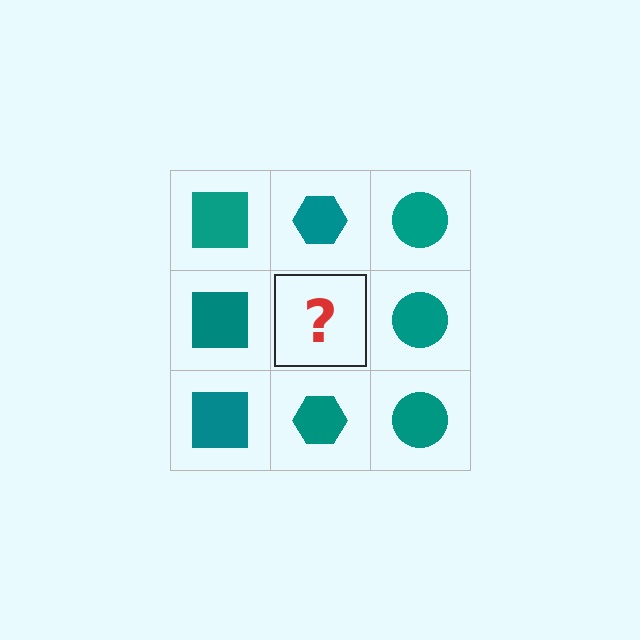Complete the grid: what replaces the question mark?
The question mark should be replaced with a teal hexagon.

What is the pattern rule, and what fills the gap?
The rule is that each column has a consistent shape. The gap should be filled with a teal hexagon.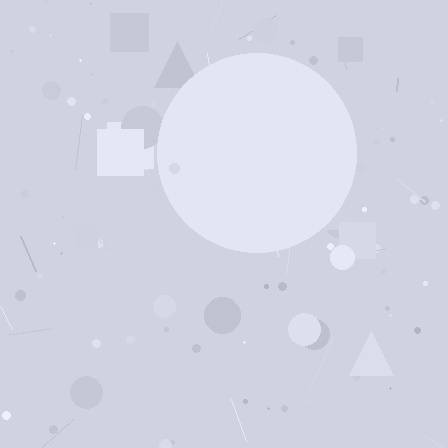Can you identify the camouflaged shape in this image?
The camouflaged shape is a circle.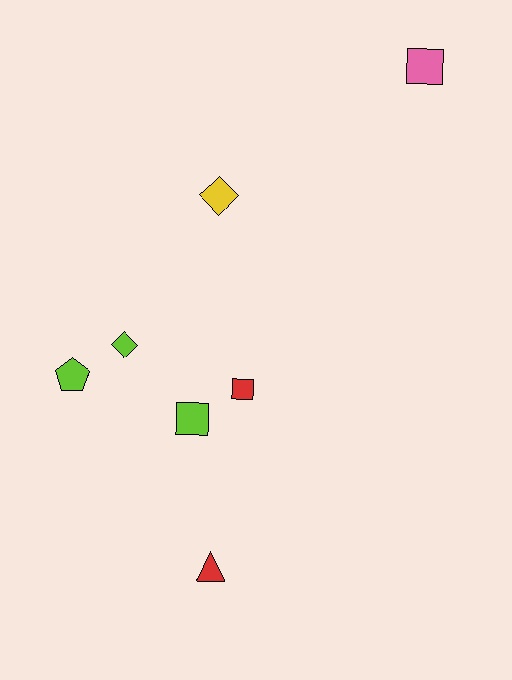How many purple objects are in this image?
There are no purple objects.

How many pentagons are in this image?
There is 1 pentagon.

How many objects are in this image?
There are 7 objects.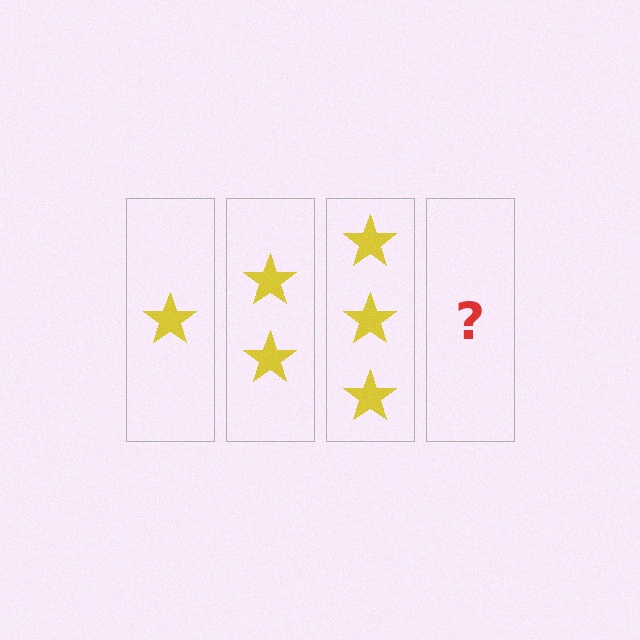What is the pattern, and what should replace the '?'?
The pattern is that each step adds one more star. The '?' should be 4 stars.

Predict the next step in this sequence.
The next step is 4 stars.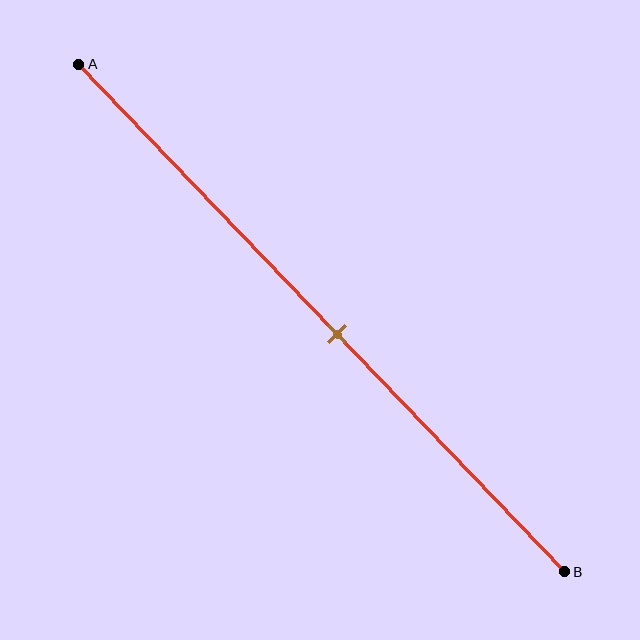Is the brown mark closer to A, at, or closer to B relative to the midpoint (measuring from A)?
The brown mark is closer to point B than the midpoint of segment AB.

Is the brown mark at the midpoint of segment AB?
No, the mark is at about 55% from A, not at the 50% midpoint.